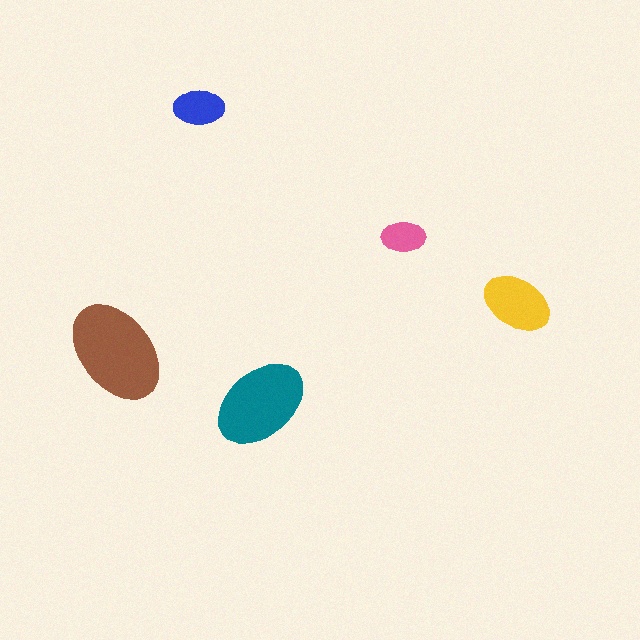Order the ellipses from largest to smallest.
the brown one, the teal one, the yellow one, the blue one, the pink one.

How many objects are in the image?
There are 5 objects in the image.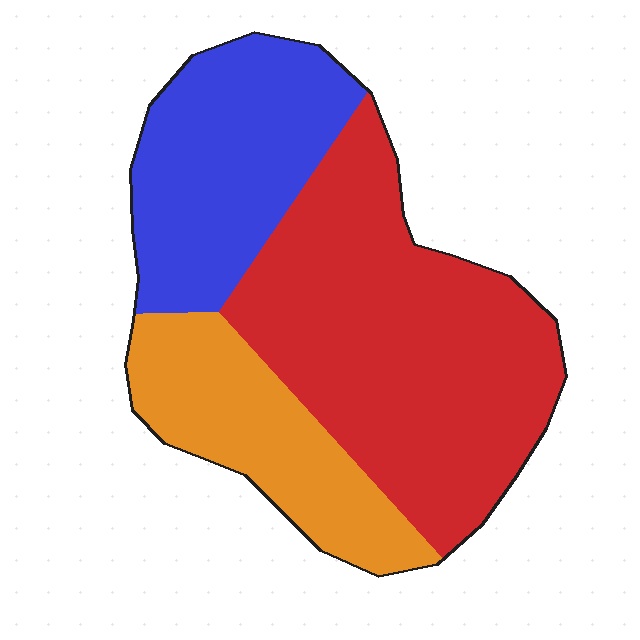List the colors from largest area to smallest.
From largest to smallest: red, blue, orange.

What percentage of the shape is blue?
Blue takes up about one quarter (1/4) of the shape.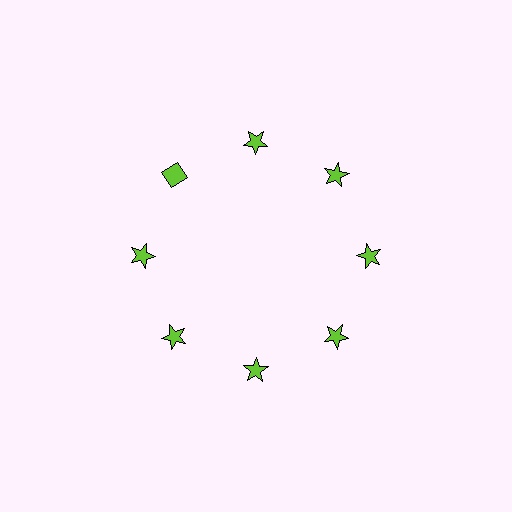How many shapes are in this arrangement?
There are 8 shapes arranged in a ring pattern.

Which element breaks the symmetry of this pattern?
The lime diamond at roughly the 10 o'clock position breaks the symmetry. All other shapes are lime stars.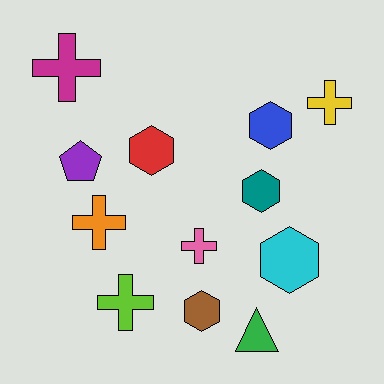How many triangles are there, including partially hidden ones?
There is 1 triangle.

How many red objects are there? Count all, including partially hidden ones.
There is 1 red object.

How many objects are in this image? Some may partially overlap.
There are 12 objects.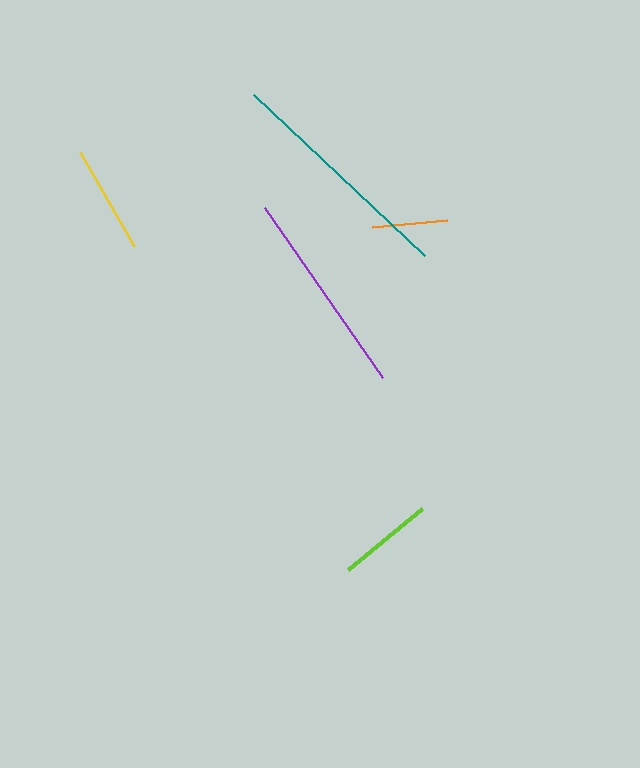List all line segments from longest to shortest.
From longest to shortest: teal, purple, yellow, lime, orange.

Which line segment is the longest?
The teal line is the longest at approximately 235 pixels.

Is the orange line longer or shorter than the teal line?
The teal line is longer than the orange line.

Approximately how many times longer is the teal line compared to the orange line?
The teal line is approximately 3.1 times the length of the orange line.